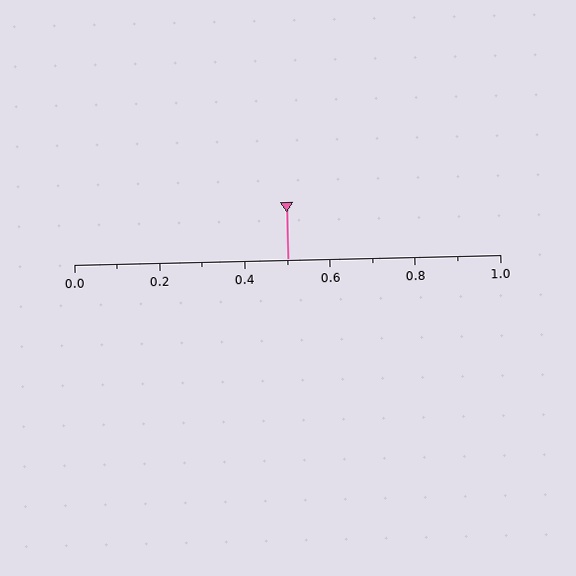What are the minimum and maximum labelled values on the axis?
The axis runs from 0.0 to 1.0.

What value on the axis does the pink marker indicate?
The marker indicates approximately 0.5.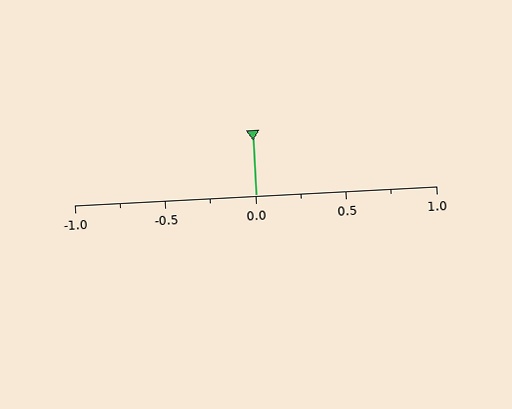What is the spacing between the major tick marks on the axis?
The major ticks are spaced 0.5 apart.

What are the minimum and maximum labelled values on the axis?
The axis runs from -1.0 to 1.0.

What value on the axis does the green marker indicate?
The marker indicates approximately 0.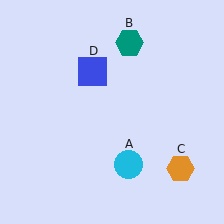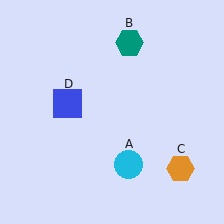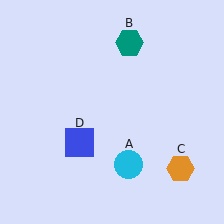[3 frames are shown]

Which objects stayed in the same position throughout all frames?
Cyan circle (object A) and teal hexagon (object B) and orange hexagon (object C) remained stationary.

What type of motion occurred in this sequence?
The blue square (object D) rotated counterclockwise around the center of the scene.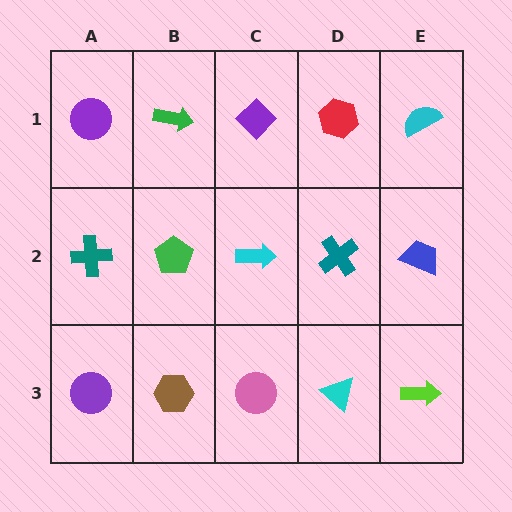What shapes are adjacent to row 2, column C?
A purple diamond (row 1, column C), a pink circle (row 3, column C), a green pentagon (row 2, column B), a teal cross (row 2, column D).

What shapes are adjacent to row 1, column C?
A cyan arrow (row 2, column C), a green arrow (row 1, column B), a red hexagon (row 1, column D).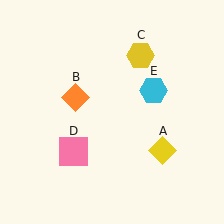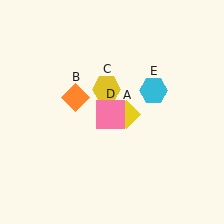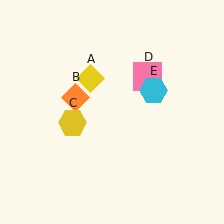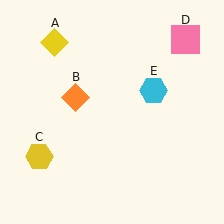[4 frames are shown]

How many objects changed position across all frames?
3 objects changed position: yellow diamond (object A), yellow hexagon (object C), pink square (object D).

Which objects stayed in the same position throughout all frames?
Orange diamond (object B) and cyan hexagon (object E) remained stationary.